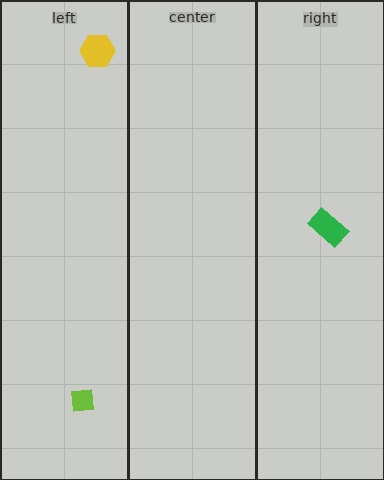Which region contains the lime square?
The left region.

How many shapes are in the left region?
2.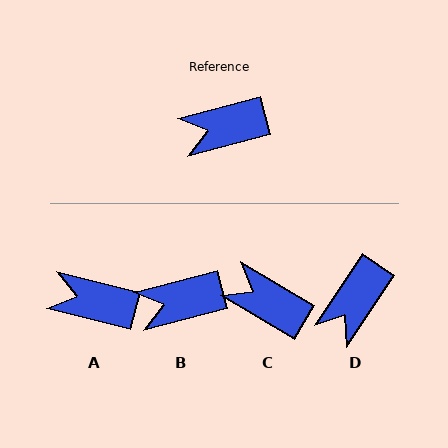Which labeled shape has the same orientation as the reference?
B.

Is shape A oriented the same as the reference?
No, it is off by about 29 degrees.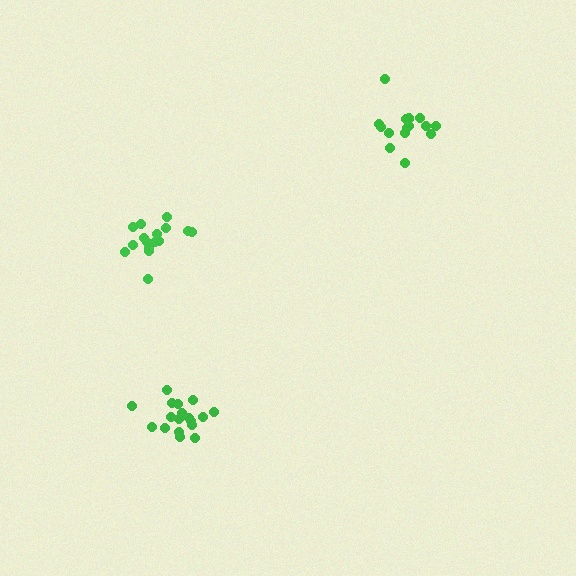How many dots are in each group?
Group 1: 16 dots, Group 2: 16 dots, Group 3: 18 dots (50 total).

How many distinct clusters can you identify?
There are 3 distinct clusters.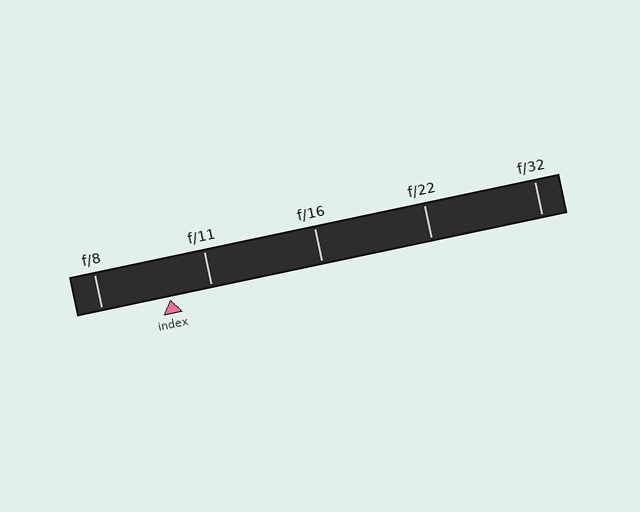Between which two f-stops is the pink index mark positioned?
The index mark is between f/8 and f/11.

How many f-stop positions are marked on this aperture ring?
There are 5 f-stop positions marked.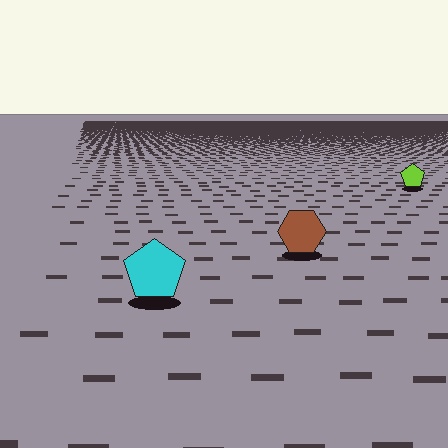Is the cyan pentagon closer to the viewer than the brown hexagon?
Yes. The cyan pentagon is closer — you can tell from the texture gradient: the ground texture is coarser near it.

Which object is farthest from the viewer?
The lime pentagon is farthest from the viewer. It appears smaller and the ground texture around it is denser.